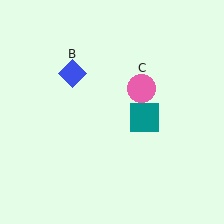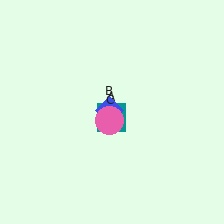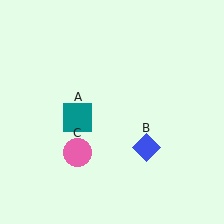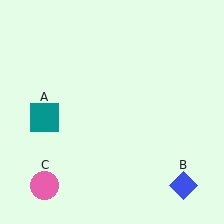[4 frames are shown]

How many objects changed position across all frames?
3 objects changed position: teal square (object A), blue diamond (object B), pink circle (object C).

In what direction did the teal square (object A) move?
The teal square (object A) moved left.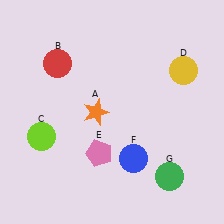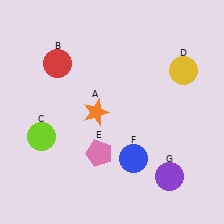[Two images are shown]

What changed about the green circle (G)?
In Image 1, G is green. In Image 2, it changed to purple.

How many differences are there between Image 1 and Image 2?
There is 1 difference between the two images.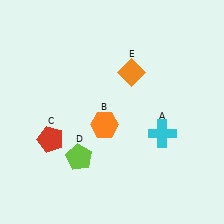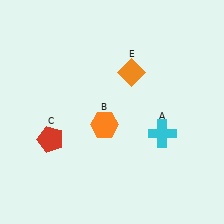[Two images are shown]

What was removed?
The lime pentagon (D) was removed in Image 2.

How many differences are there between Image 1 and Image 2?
There is 1 difference between the two images.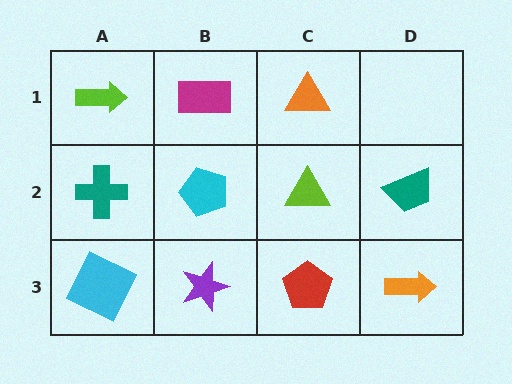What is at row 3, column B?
A purple star.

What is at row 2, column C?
A lime triangle.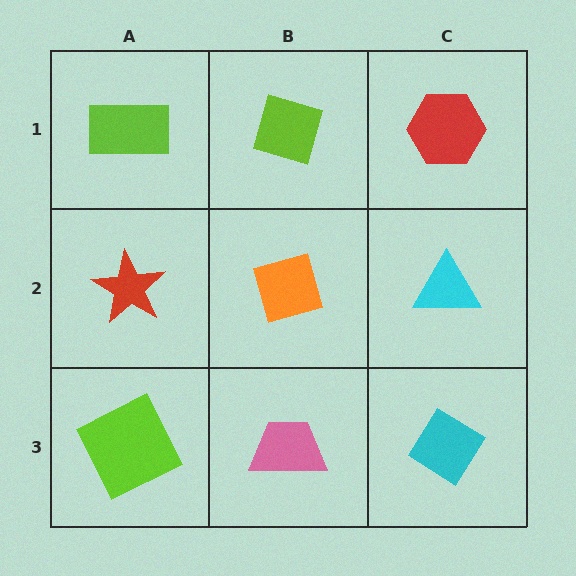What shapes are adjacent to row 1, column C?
A cyan triangle (row 2, column C), a lime diamond (row 1, column B).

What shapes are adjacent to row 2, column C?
A red hexagon (row 1, column C), a cyan diamond (row 3, column C), an orange diamond (row 2, column B).